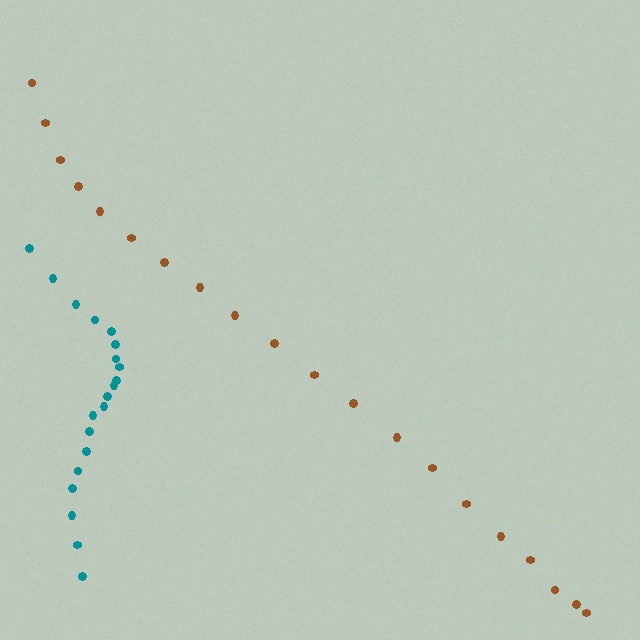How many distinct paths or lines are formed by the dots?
There are 2 distinct paths.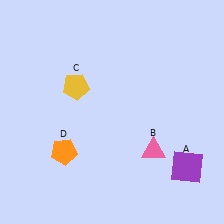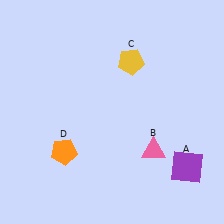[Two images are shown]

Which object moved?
The yellow pentagon (C) moved right.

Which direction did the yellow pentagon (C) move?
The yellow pentagon (C) moved right.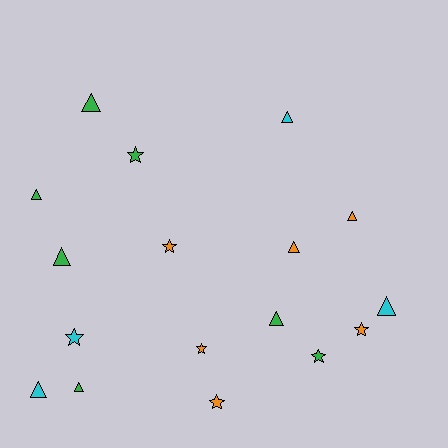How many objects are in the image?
There are 17 objects.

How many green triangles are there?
There are 5 green triangles.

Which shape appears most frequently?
Triangle, with 10 objects.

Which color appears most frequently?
Green, with 7 objects.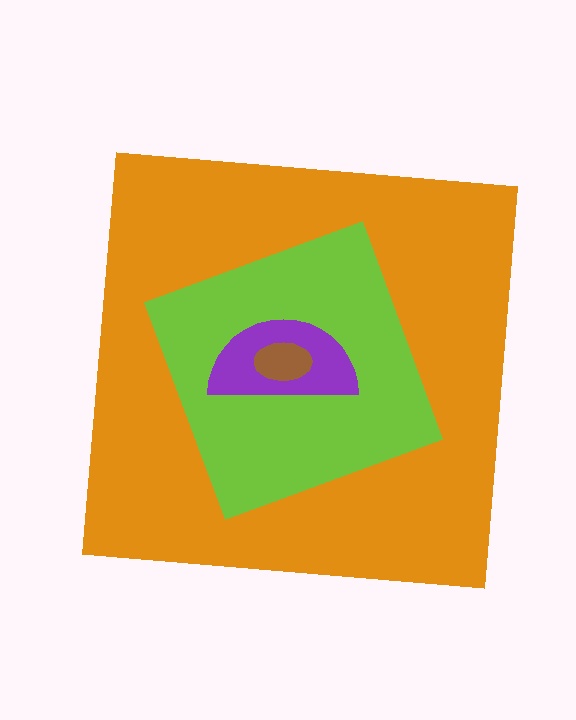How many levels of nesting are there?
4.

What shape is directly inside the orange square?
The lime diamond.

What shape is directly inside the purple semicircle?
The brown ellipse.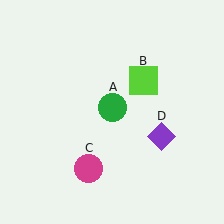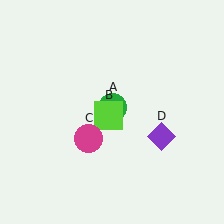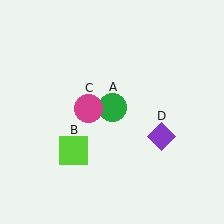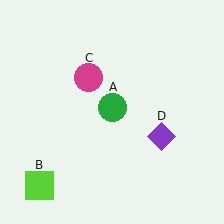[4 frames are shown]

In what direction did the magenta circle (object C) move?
The magenta circle (object C) moved up.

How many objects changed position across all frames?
2 objects changed position: lime square (object B), magenta circle (object C).